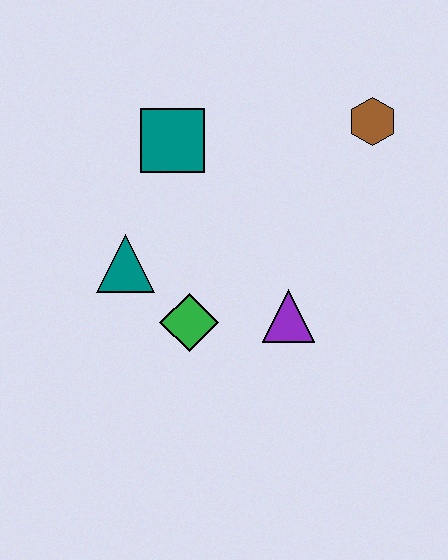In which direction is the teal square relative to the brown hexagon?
The teal square is to the left of the brown hexagon.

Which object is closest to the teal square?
The teal triangle is closest to the teal square.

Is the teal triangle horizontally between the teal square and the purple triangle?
No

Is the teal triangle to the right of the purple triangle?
No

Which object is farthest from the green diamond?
The brown hexagon is farthest from the green diamond.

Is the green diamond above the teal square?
No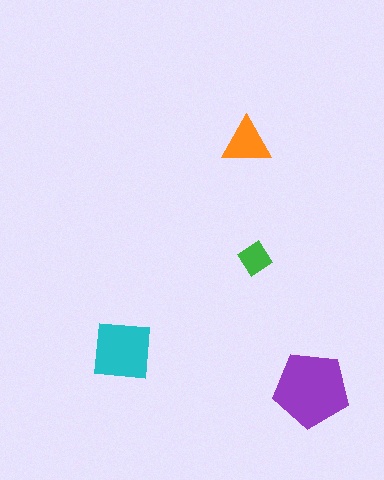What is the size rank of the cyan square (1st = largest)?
2nd.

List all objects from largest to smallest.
The purple pentagon, the cyan square, the orange triangle, the green diamond.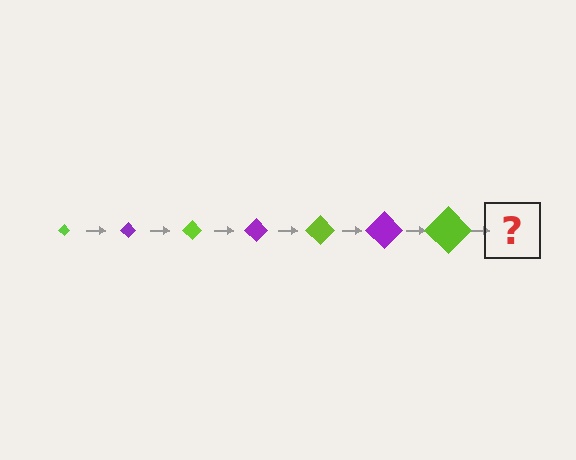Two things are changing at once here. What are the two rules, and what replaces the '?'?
The two rules are that the diamond grows larger each step and the color cycles through lime and purple. The '?' should be a purple diamond, larger than the previous one.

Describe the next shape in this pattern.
It should be a purple diamond, larger than the previous one.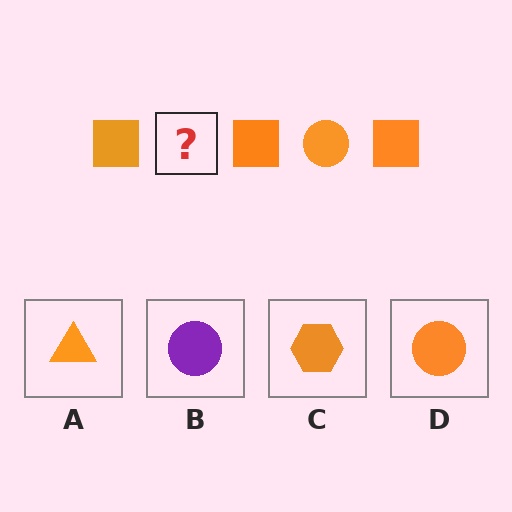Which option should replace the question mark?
Option D.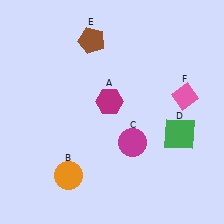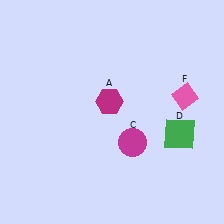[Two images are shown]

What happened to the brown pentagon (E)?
The brown pentagon (E) was removed in Image 2. It was in the top-left area of Image 1.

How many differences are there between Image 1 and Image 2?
There are 2 differences between the two images.